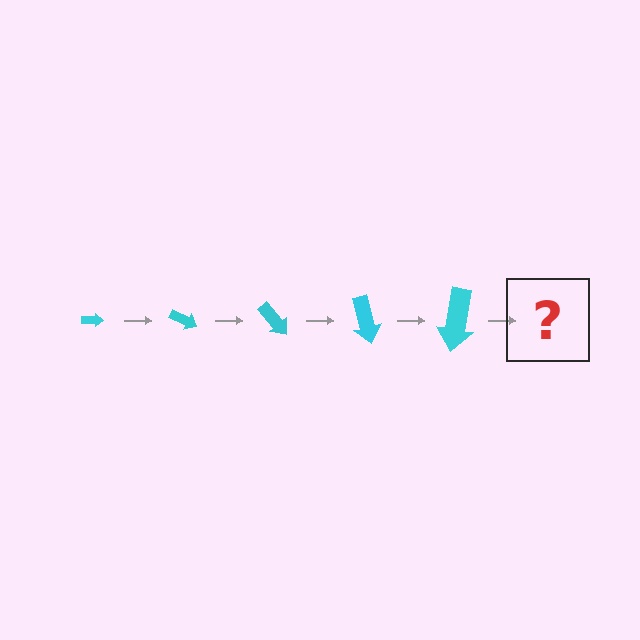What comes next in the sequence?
The next element should be an arrow, larger than the previous one and rotated 125 degrees from the start.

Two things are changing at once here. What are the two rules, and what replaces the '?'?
The two rules are that the arrow grows larger each step and it rotates 25 degrees each step. The '?' should be an arrow, larger than the previous one and rotated 125 degrees from the start.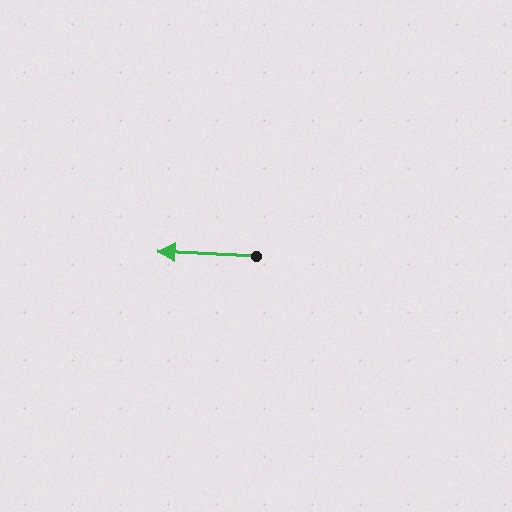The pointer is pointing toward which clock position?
Roughly 9 o'clock.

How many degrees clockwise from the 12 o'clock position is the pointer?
Approximately 273 degrees.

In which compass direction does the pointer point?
West.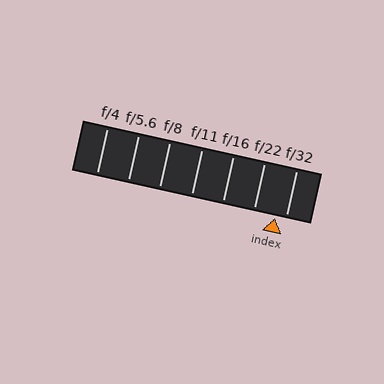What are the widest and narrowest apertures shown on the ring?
The widest aperture shown is f/4 and the narrowest is f/32.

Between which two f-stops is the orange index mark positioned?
The index mark is between f/22 and f/32.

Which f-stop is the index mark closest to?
The index mark is closest to f/32.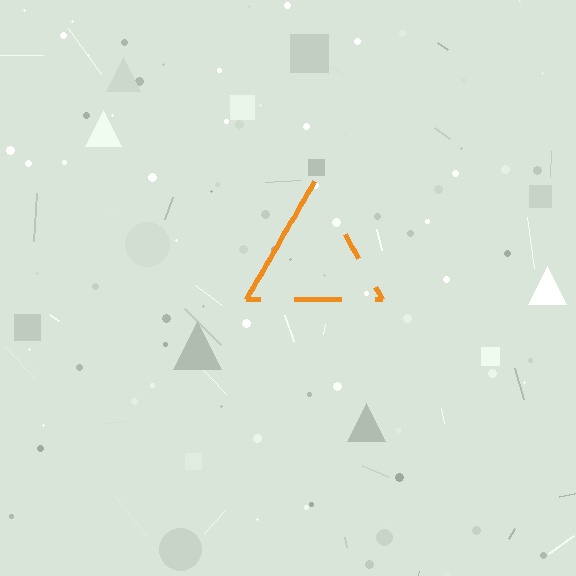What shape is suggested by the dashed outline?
The dashed outline suggests a triangle.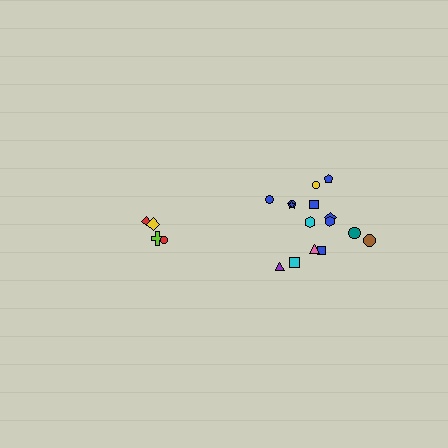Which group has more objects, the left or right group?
The right group.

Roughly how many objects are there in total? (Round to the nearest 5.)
Roughly 20 objects in total.